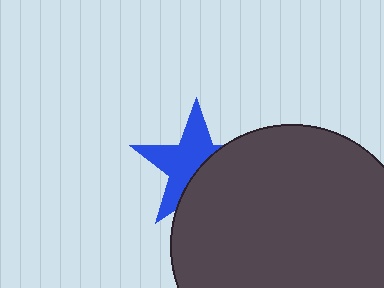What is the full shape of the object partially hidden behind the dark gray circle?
The partially hidden object is a blue star.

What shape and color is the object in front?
The object in front is a dark gray circle.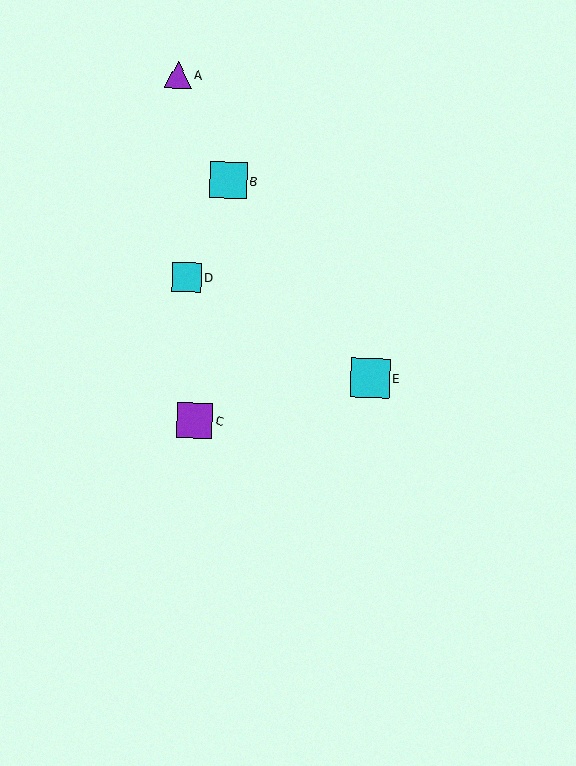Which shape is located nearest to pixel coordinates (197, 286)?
The cyan square (labeled D) at (187, 277) is nearest to that location.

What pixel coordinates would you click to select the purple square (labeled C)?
Click at (195, 421) to select the purple square C.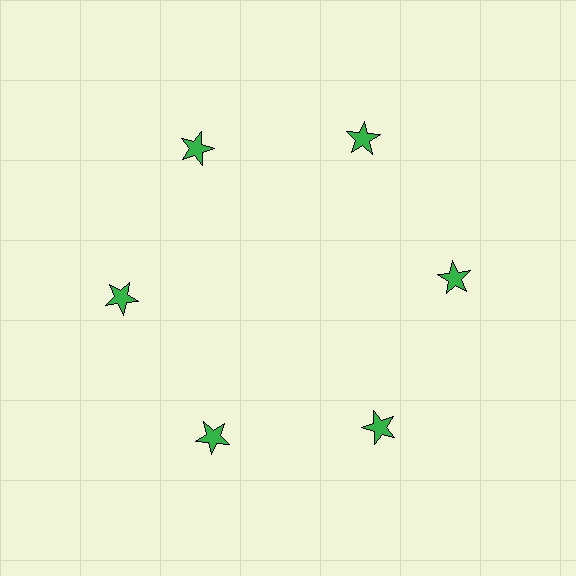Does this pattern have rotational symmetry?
Yes, this pattern has 6-fold rotational symmetry. It looks the same after rotating 60 degrees around the center.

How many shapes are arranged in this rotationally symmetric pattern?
There are 6 shapes, arranged in 6 groups of 1.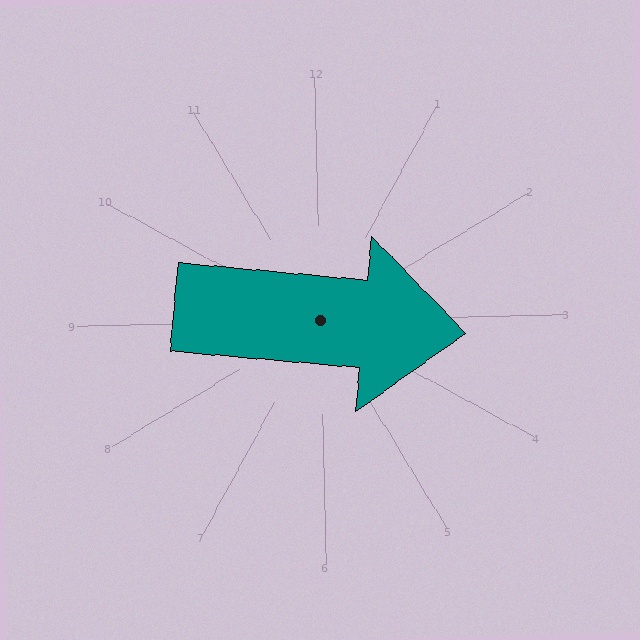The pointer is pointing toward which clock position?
Roughly 3 o'clock.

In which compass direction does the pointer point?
East.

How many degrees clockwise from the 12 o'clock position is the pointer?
Approximately 96 degrees.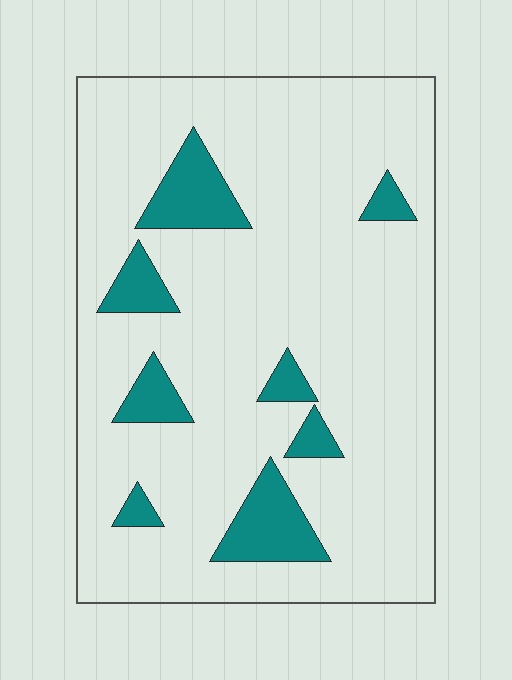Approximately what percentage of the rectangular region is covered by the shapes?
Approximately 15%.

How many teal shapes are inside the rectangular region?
8.